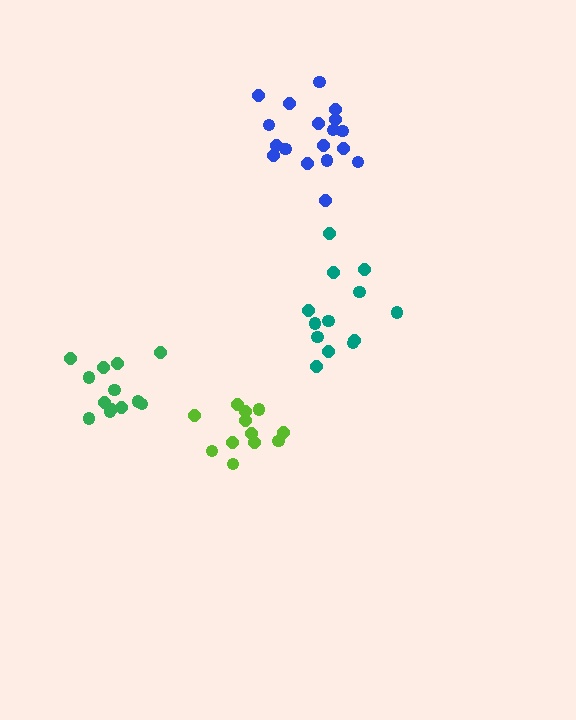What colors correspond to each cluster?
The clusters are colored: green, blue, lime, teal.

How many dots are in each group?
Group 1: 13 dots, Group 2: 18 dots, Group 3: 12 dots, Group 4: 13 dots (56 total).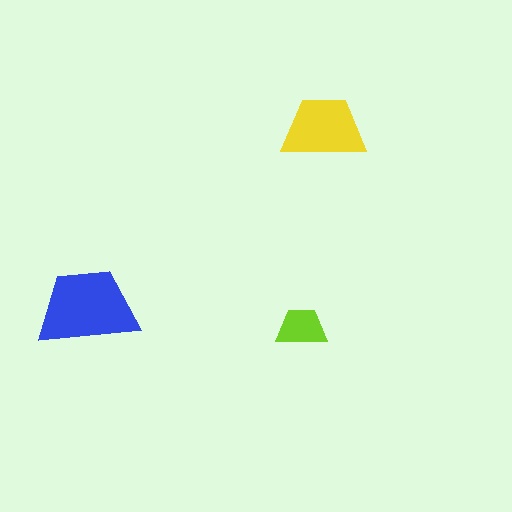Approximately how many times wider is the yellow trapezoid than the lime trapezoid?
About 1.5 times wider.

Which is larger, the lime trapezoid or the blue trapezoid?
The blue one.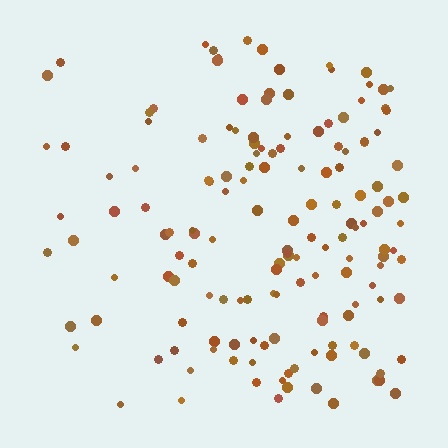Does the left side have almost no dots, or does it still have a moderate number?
Still a moderate number, just noticeably fewer than the right.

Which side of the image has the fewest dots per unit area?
The left.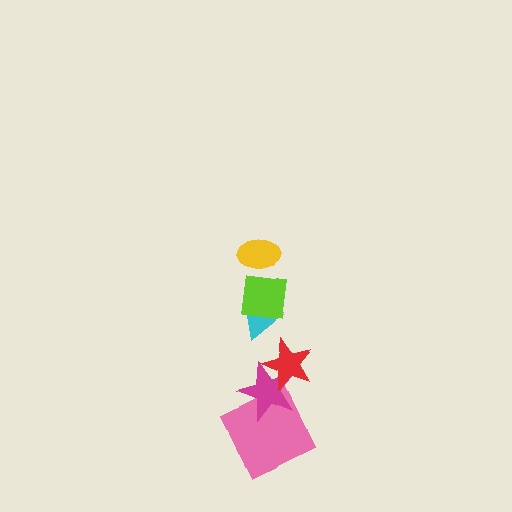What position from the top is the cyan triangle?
The cyan triangle is 3rd from the top.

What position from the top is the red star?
The red star is 4th from the top.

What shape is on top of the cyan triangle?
The lime square is on top of the cyan triangle.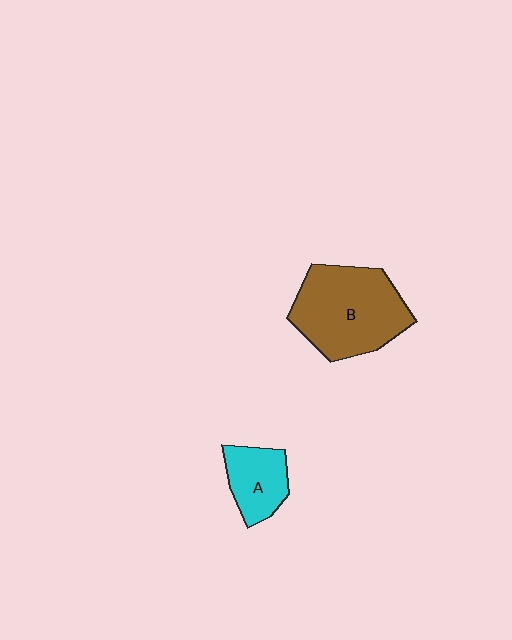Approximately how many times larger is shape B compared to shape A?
Approximately 2.2 times.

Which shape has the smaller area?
Shape A (cyan).